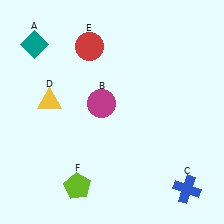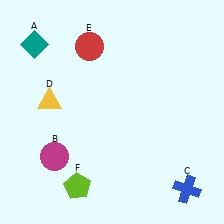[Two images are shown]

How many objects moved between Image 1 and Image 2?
1 object moved between the two images.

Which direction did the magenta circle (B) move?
The magenta circle (B) moved down.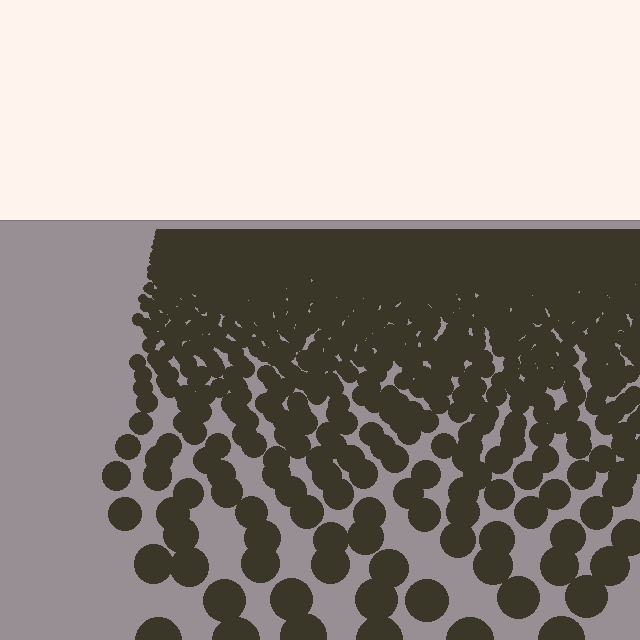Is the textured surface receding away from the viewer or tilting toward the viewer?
The surface is receding away from the viewer. Texture elements get smaller and denser toward the top.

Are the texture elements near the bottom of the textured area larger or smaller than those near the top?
Larger. Near the bottom, elements are closer to the viewer and appear at a bigger on-screen size.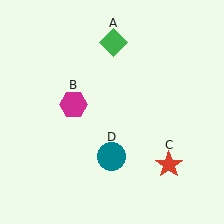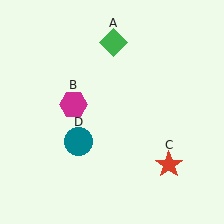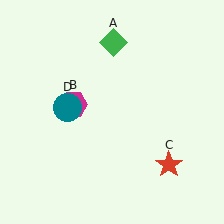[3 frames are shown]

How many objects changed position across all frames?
1 object changed position: teal circle (object D).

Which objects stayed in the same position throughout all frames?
Green diamond (object A) and magenta hexagon (object B) and red star (object C) remained stationary.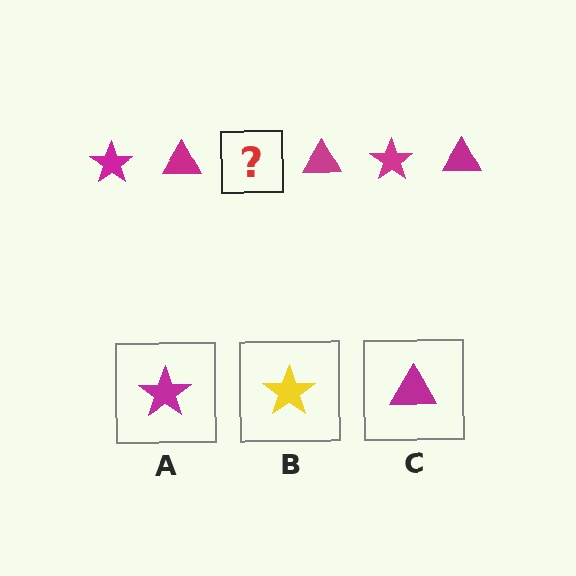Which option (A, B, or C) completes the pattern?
A.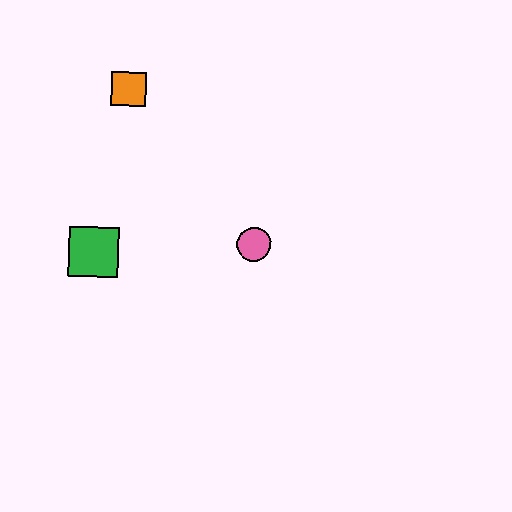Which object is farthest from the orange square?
The pink circle is farthest from the orange square.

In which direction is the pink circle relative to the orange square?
The pink circle is below the orange square.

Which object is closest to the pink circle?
The green square is closest to the pink circle.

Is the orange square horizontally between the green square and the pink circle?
Yes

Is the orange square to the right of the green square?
Yes